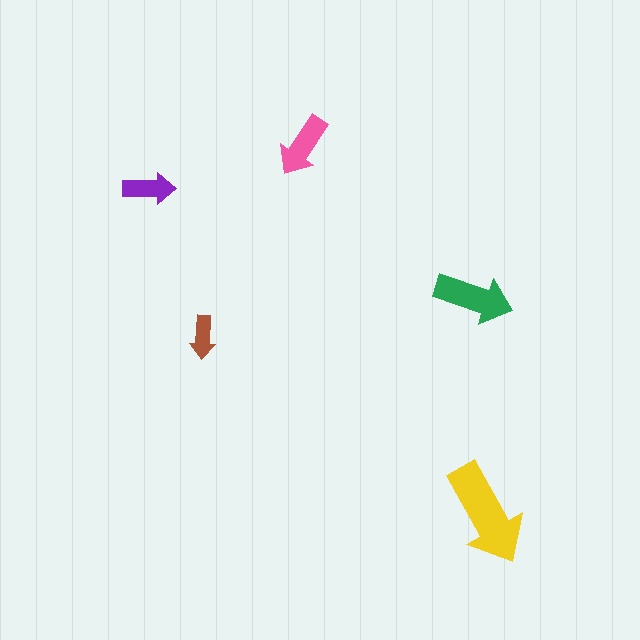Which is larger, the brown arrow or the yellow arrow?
The yellow one.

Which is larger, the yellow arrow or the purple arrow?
The yellow one.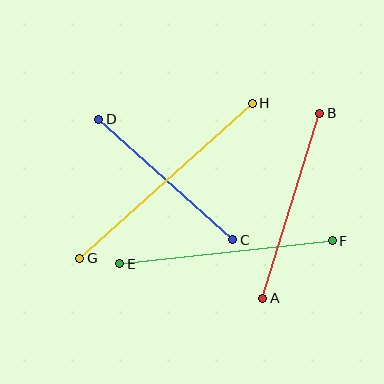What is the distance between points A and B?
The distance is approximately 194 pixels.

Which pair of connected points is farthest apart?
Points G and H are farthest apart.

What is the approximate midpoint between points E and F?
The midpoint is at approximately (226, 252) pixels.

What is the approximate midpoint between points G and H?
The midpoint is at approximately (166, 181) pixels.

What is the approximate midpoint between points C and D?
The midpoint is at approximately (166, 179) pixels.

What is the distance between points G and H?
The distance is approximately 232 pixels.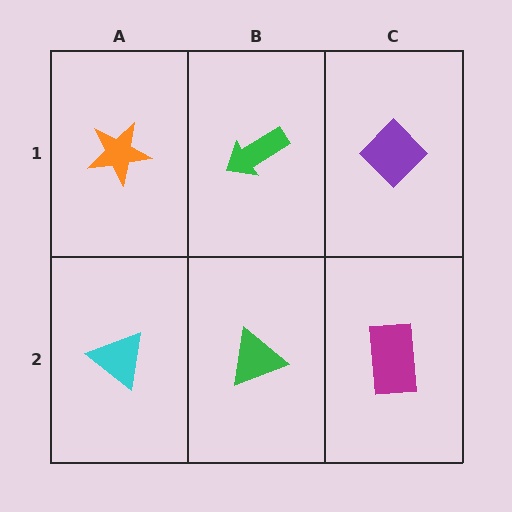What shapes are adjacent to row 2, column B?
A green arrow (row 1, column B), a cyan triangle (row 2, column A), a magenta rectangle (row 2, column C).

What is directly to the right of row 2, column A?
A green triangle.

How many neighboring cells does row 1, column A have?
2.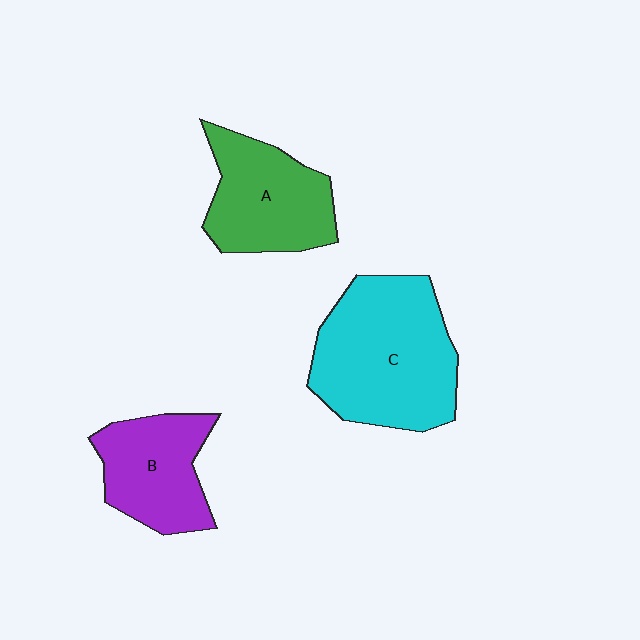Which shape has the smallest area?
Shape B (purple).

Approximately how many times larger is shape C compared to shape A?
Approximately 1.5 times.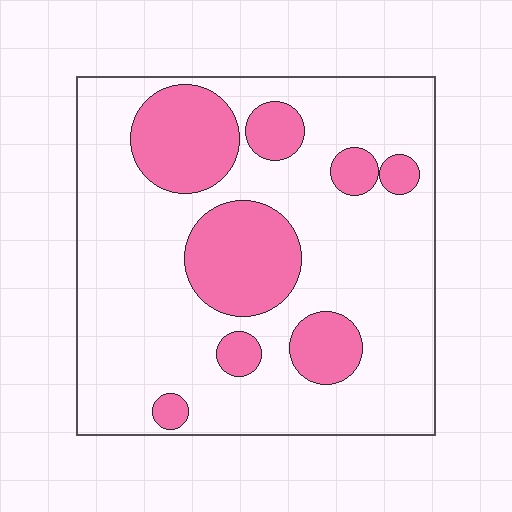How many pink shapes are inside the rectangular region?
8.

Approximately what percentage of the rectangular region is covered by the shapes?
Approximately 25%.